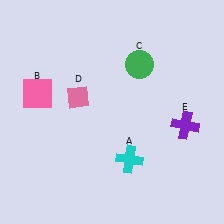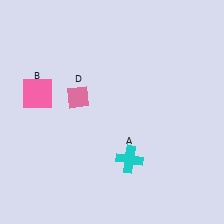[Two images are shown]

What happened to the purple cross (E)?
The purple cross (E) was removed in Image 2. It was in the bottom-right area of Image 1.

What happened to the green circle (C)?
The green circle (C) was removed in Image 2. It was in the top-right area of Image 1.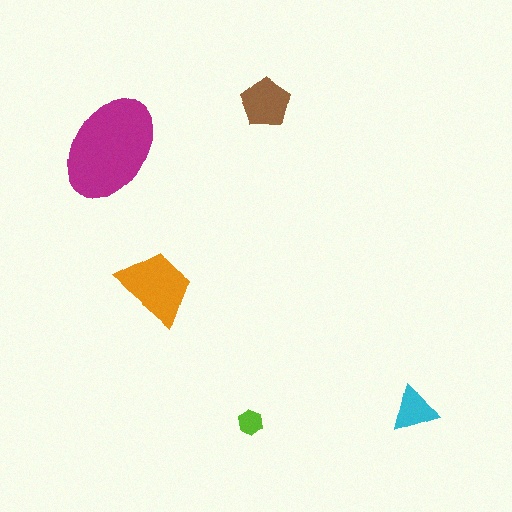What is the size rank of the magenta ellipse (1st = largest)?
1st.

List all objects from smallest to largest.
The lime hexagon, the cyan triangle, the brown pentagon, the orange trapezoid, the magenta ellipse.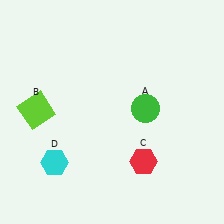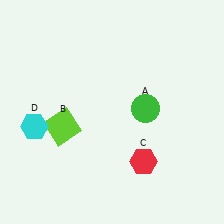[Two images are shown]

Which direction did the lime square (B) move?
The lime square (B) moved right.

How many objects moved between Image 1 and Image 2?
2 objects moved between the two images.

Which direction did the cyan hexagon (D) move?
The cyan hexagon (D) moved up.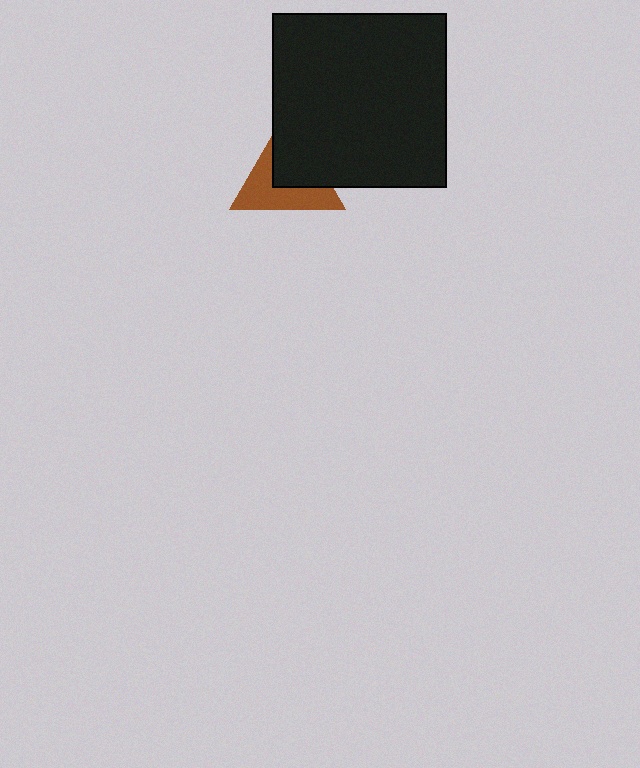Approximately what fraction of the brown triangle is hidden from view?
Roughly 48% of the brown triangle is hidden behind the black square.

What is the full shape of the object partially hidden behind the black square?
The partially hidden object is a brown triangle.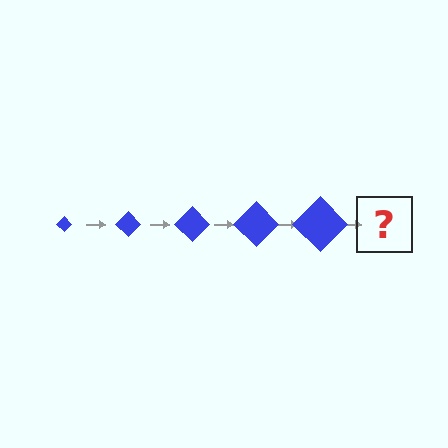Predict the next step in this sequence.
The next step is a blue diamond, larger than the previous one.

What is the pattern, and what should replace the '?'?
The pattern is that the diamond gets progressively larger each step. The '?' should be a blue diamond, larger than the previous one.